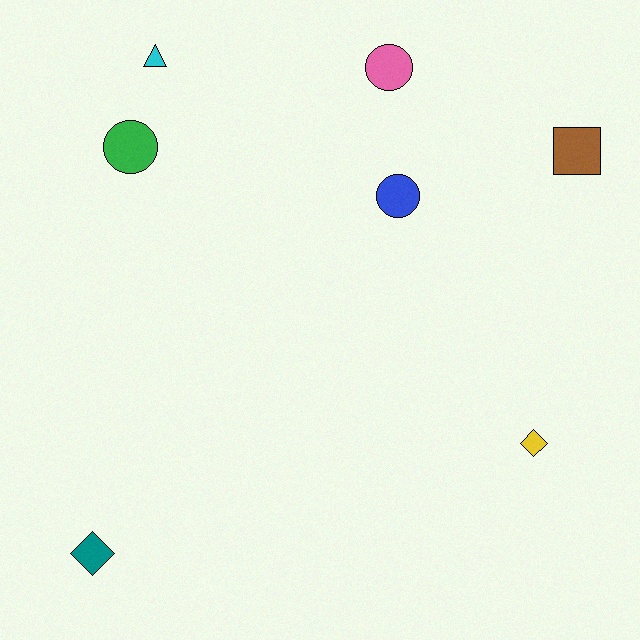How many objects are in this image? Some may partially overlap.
There are 7 objects.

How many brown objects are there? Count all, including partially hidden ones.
There is 1 brown object.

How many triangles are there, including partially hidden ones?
There is 1 triangle.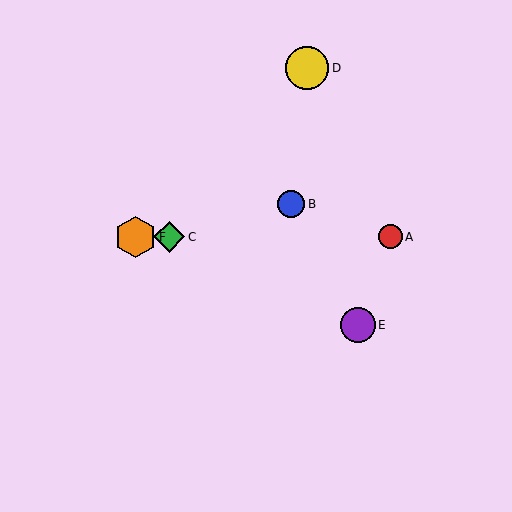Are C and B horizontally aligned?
No, C is at y≈237 and B is at y≈204.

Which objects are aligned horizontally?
Objects A, C, F are aligned horizontally.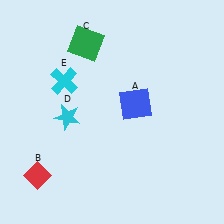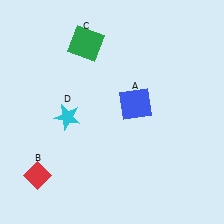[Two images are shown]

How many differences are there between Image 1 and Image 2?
There is 1 difference between the two images.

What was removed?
The cyan cross (E) was removed in Image 2.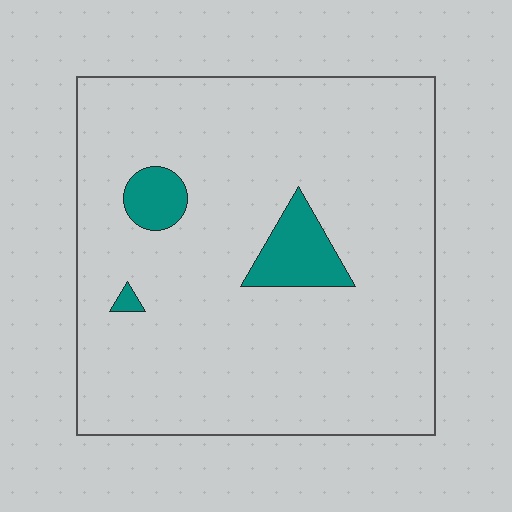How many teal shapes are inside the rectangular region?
3.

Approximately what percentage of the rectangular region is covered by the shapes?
Approximately 10%.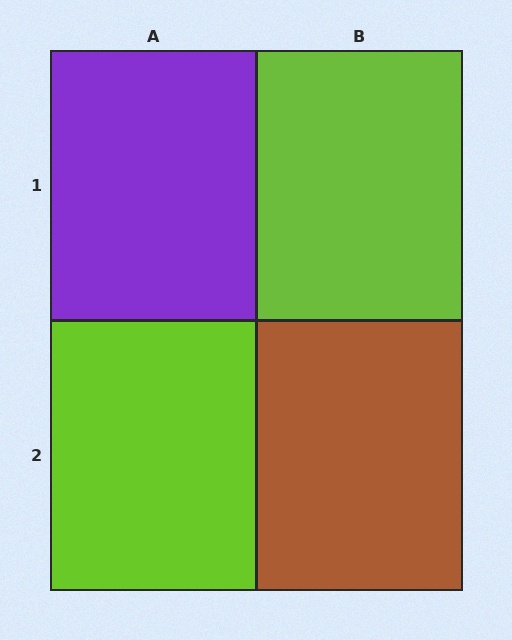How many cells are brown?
1 cell is brown.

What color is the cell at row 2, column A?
Lime.